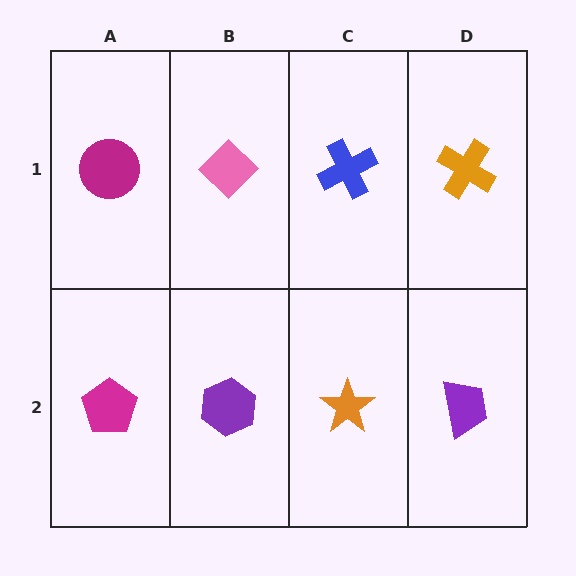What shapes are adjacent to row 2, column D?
An orange cross (row 1, column D), an orange star (row 2, column C).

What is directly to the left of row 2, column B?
A magenta pentagon.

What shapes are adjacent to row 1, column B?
A purple hexagon (row 2, column B), a magenta circle (row 1, column A), a blue cross (row 1, column C).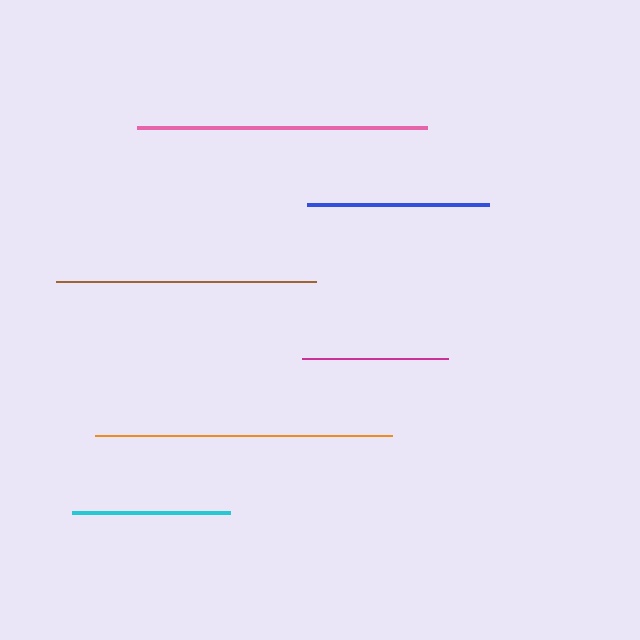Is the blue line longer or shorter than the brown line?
The brown line is longer than the blue line.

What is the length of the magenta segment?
The magenta segment is approximately 146 pixels long.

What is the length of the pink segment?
The pink segment is approximately 289 pixels long.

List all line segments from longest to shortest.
From longest to shortest: orange, pink, brown, blue, cyan, magenta.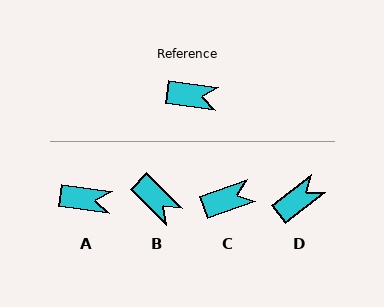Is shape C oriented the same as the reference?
No, it is off by about 28 degrees.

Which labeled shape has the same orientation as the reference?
A.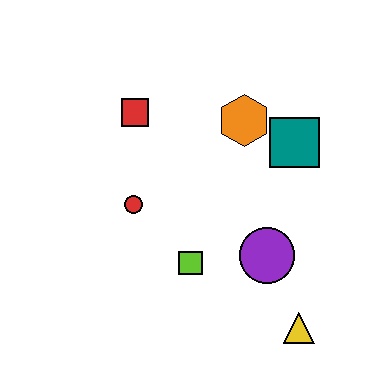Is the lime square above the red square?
No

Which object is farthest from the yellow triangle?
The red square is farthest from the yellow triangle.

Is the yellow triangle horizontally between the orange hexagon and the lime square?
No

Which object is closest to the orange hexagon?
The teal square is closest to the orange hexagon.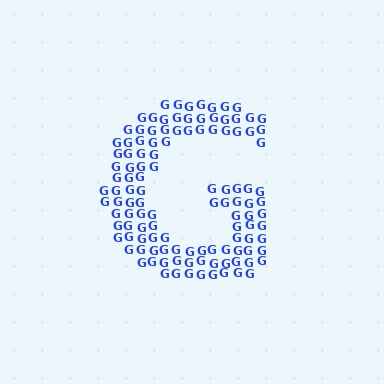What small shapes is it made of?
It is made of small letter G's.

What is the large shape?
The large shape is the letter G.